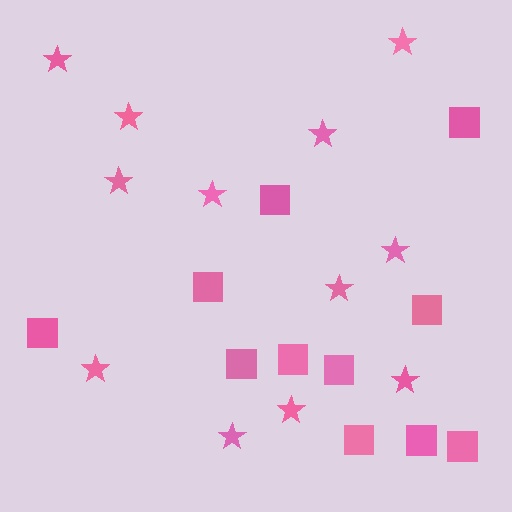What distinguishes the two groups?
There are 2 groups: one group of squares (11) and one group of stars (12).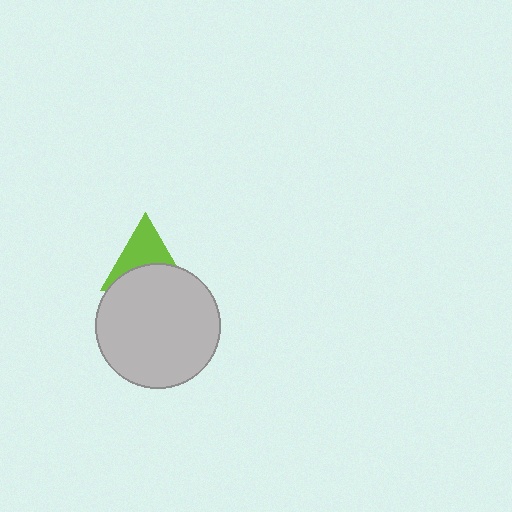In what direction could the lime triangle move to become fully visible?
The lime triangle could move up. That would shift it out from behind the light gray circle entirely.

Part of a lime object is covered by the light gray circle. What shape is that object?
It is a triangle.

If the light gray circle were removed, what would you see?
You would see the complete lime triangle.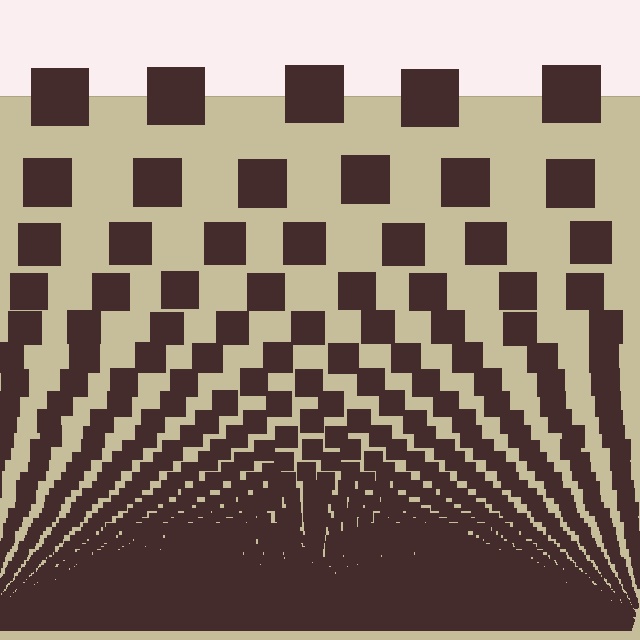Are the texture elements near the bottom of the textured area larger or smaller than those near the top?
Smaller. The gradient is inverted — elements near the bottom are smaller and denser.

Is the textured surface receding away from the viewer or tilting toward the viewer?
The surface appears to tilt toward the viewer. Texture elements get larger and sparser toward the top.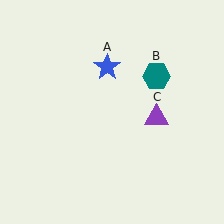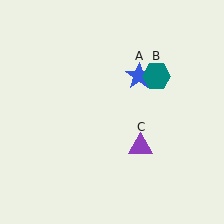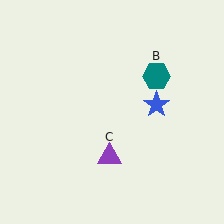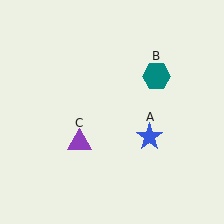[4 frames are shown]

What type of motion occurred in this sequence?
The blue star (object A), purple triangle (object C) rotated clockwise around the center of the scene.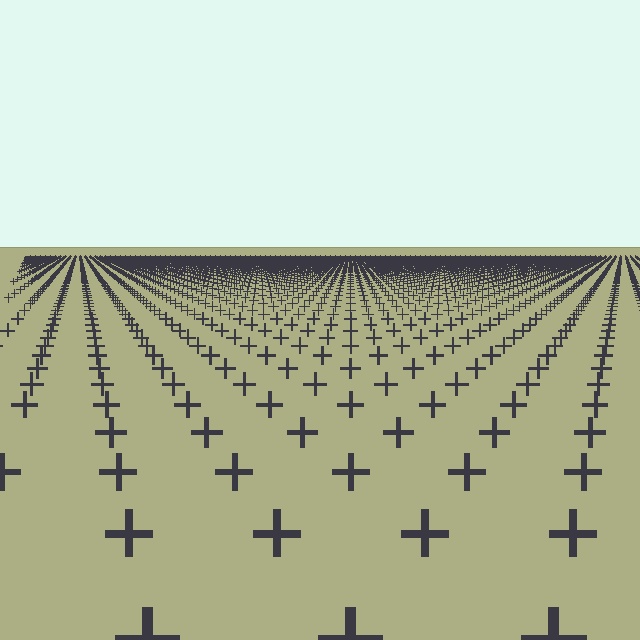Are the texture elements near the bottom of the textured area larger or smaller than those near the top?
Larger. Near the bottom, elements are closer to the viewer and appear at a bigger on-screen size.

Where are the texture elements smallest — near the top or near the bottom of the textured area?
Near the top.